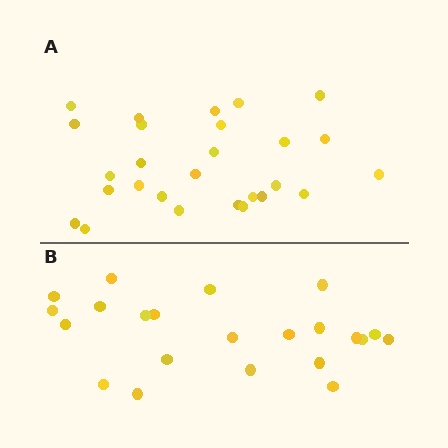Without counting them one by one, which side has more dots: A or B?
Region A (the top region) has more dots.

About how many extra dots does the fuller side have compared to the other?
Region A has about 5 more dots than region B.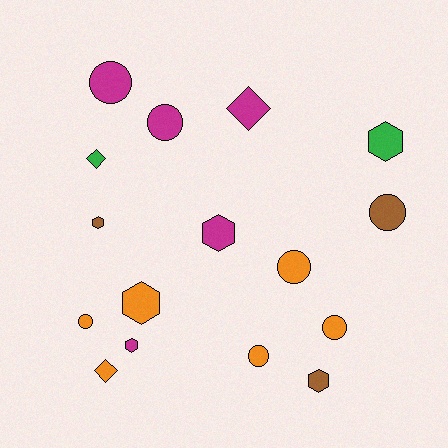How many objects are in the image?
There are 16 objects.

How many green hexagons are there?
There is 1 green hexagon.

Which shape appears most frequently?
Circle, with 7 objects.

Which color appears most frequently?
Orange, with 6 objects.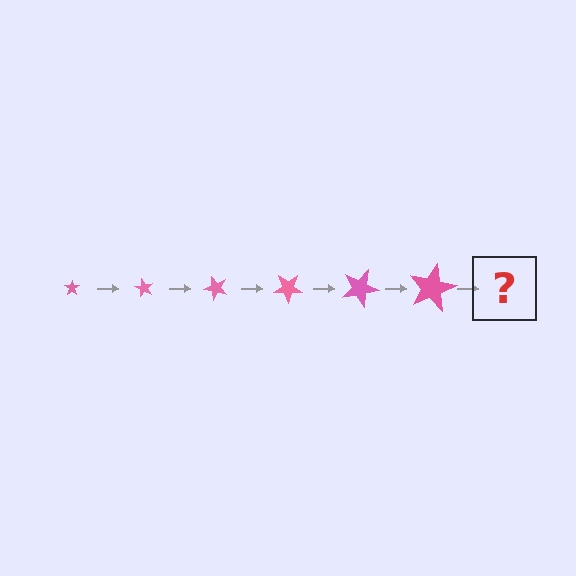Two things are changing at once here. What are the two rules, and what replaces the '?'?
The two rules are that the star grows larger each step and it rotates 60 degrees each step. The '?' should be a star, larger than the previous one and rotated 360 degrees from the start.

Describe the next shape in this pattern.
It should be a star, larger than the previous one and rotated 360 degrees from the start.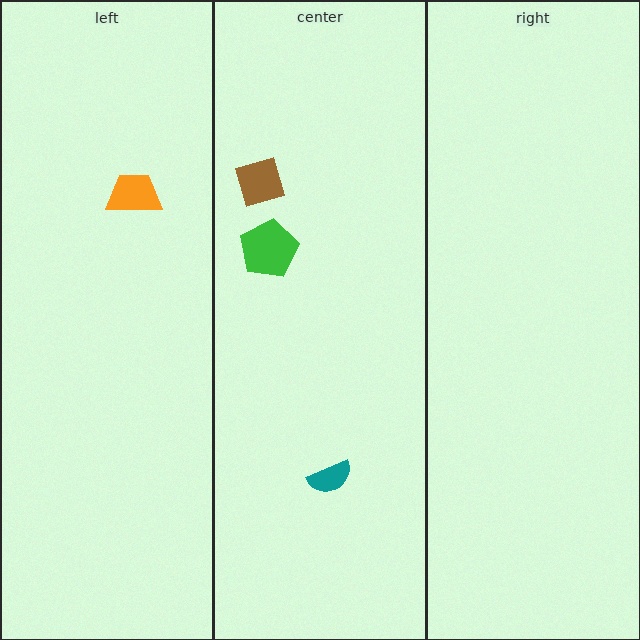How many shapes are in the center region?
3.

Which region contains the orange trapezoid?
The left region.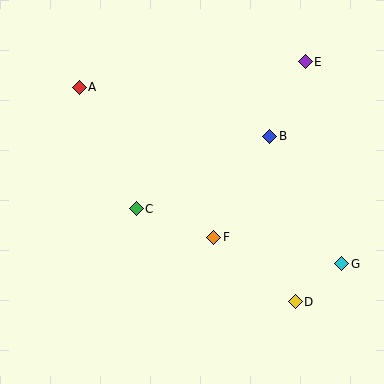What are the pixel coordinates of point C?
Point C is at (136, 209).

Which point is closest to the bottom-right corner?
Point D is closest to the bottom-right corner.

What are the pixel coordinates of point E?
Point E is at (305, 62).